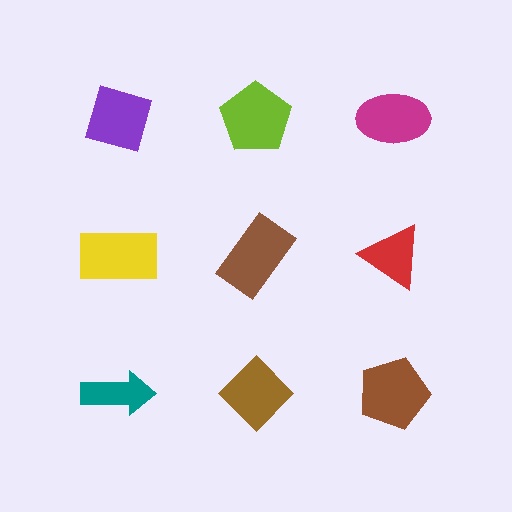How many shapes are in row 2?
3 shapes.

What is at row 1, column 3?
A magenta ellipse.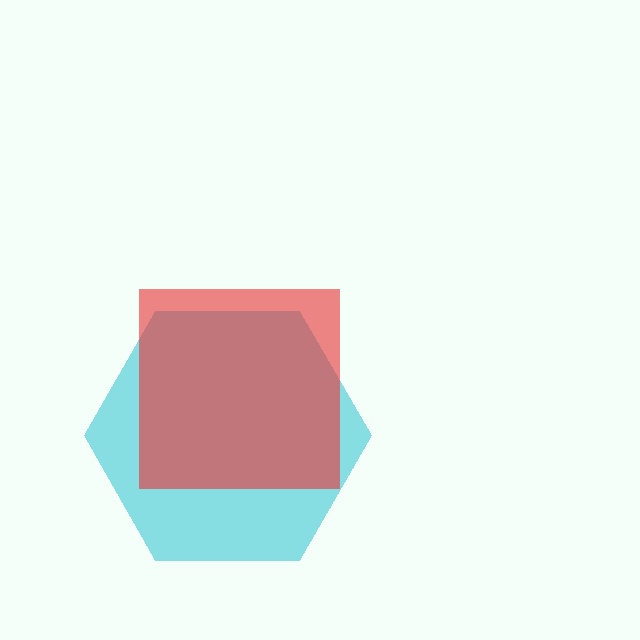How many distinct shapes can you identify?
There are 2 distinct shapes: a cyan hexagon, a red square.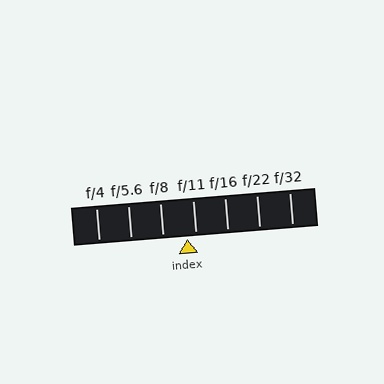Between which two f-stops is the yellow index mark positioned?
The index mark is between f/8 and f/11.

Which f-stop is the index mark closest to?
The index mark is closest to f/11.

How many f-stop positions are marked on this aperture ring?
There are 7 f-stop positions marked.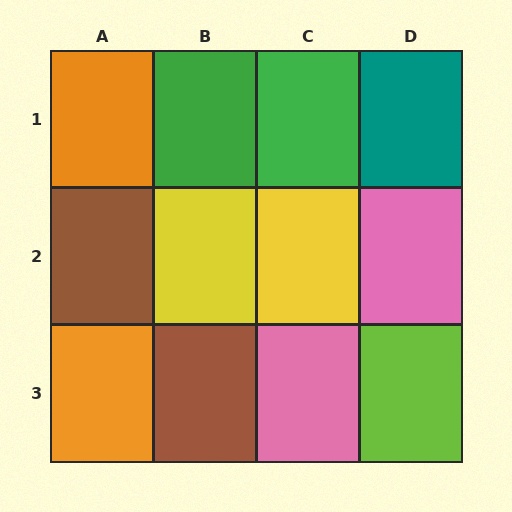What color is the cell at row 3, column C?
Pink.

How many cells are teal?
1 cell is teal.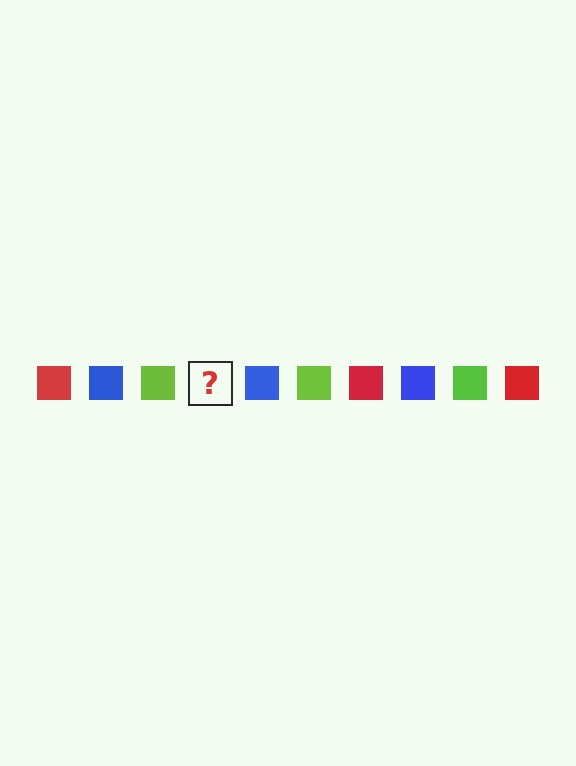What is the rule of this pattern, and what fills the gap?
The rule is that the pattern cycles through red, blue, lime squares. The gap should be filled with a red square.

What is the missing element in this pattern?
The missing element is a red square.